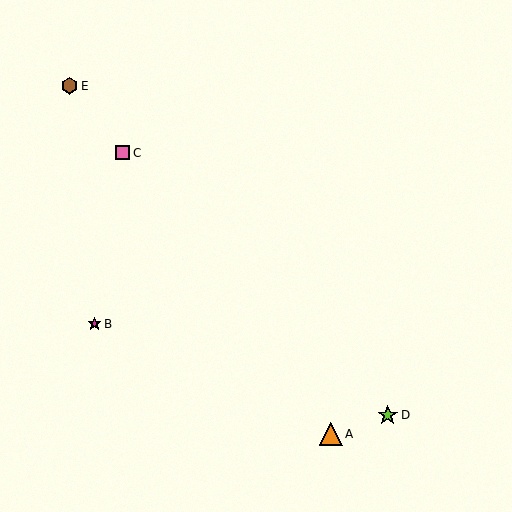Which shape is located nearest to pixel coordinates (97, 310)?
The magenta star (labeled B) at (94, 324) is nearest to that location.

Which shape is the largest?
The orange triangle (labeled A) is the largest.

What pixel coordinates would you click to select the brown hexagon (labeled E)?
Click at (69, 86) to select the brown hexagon E.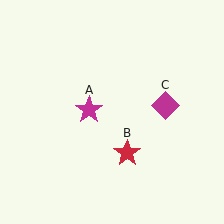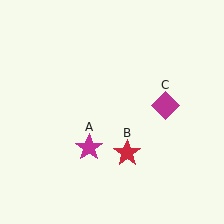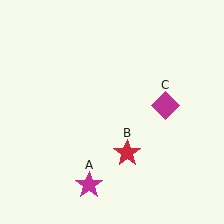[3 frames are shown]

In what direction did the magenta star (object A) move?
The magenta star (object A) moved down.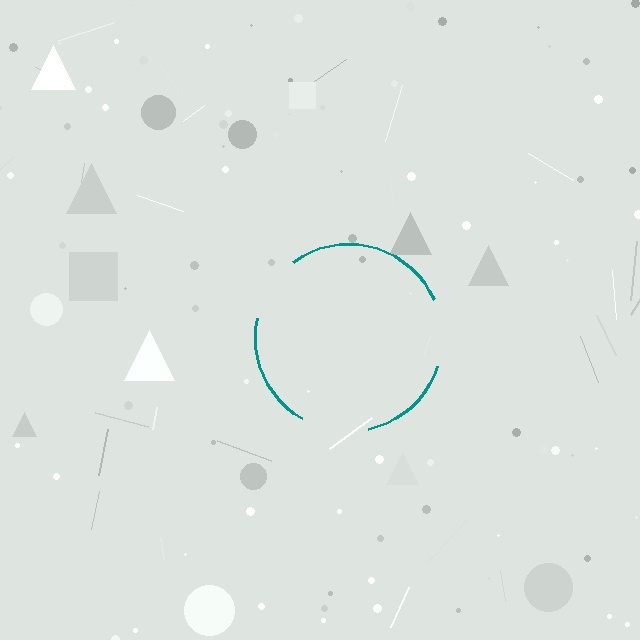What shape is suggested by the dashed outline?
The dashed outline suggests a circle.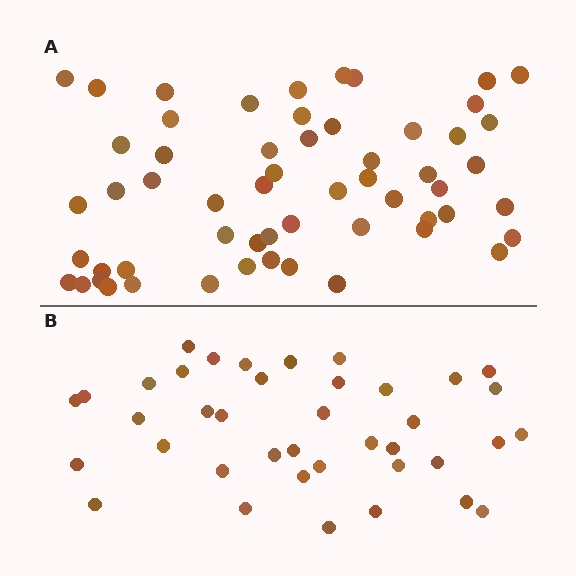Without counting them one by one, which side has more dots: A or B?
Region A (the top region) has more dots.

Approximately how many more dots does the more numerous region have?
Region A has approximately 20 more dots than region B.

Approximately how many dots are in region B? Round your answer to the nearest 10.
About 40 dots. (The exact count is 39, which rounds to 40.)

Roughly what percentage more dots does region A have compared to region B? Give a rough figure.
About 45% more.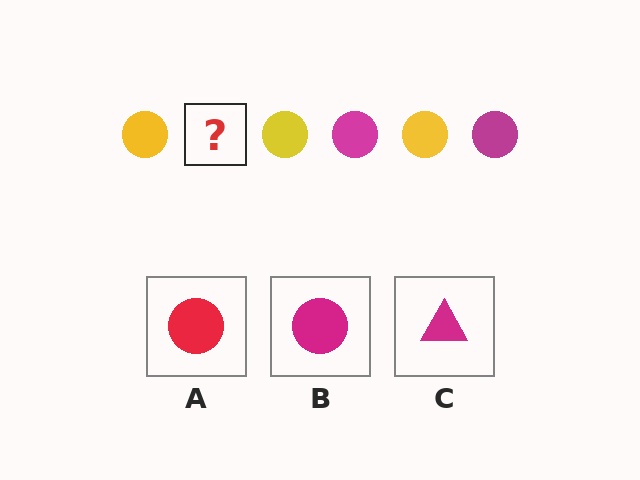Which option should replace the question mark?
Option B.